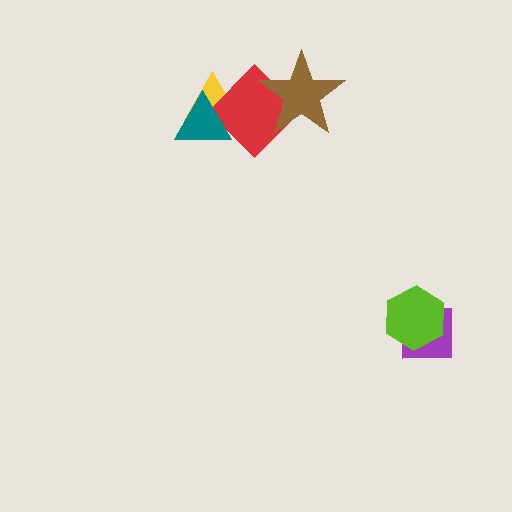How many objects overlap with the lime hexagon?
1 object overlaps with the lime hexagon.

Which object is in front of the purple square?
The lime hexagon is in front of the purple square.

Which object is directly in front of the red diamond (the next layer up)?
The teal triangle is directly in front of the red diamond.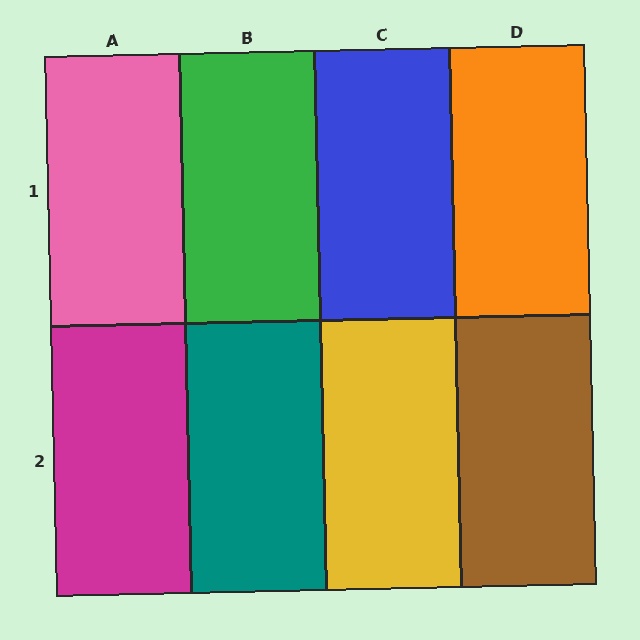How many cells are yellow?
1 cell is yellow.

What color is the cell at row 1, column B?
Green.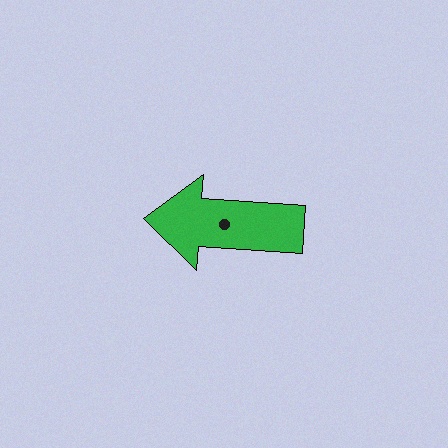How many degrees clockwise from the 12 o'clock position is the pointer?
Approximately 274 degrees.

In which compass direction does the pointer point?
West.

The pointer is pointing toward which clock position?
Roughly 9 o'clock.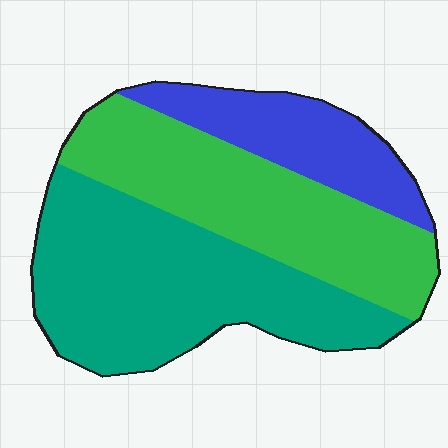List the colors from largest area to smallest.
From largest to smallest: teal, green, blue.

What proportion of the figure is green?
Green takes up between a third and a half of the figure.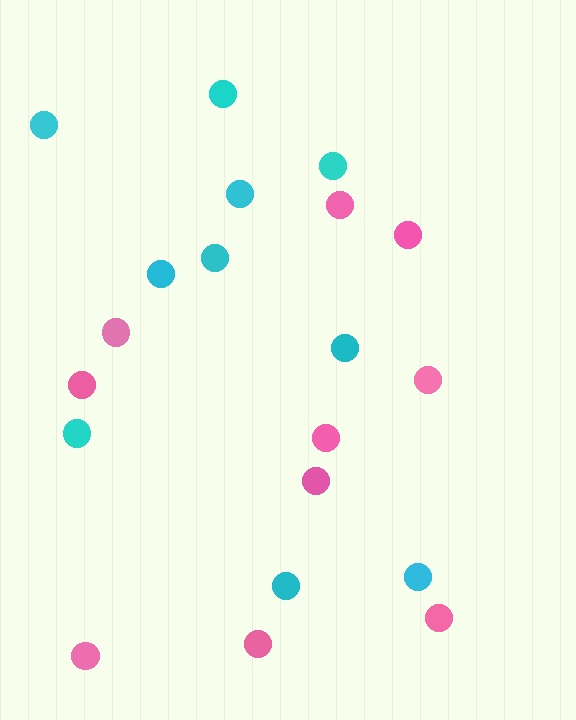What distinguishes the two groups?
There are 2 groups: one group of pink circles (10) and one group of cyan circles (10).